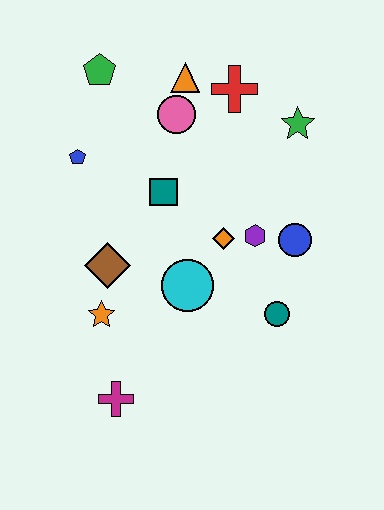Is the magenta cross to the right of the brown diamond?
Yes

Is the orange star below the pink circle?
Yes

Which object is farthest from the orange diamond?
The green pentagon is farthest from the orange diamond.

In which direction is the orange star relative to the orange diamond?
The orange star is to the left of the orange diamond.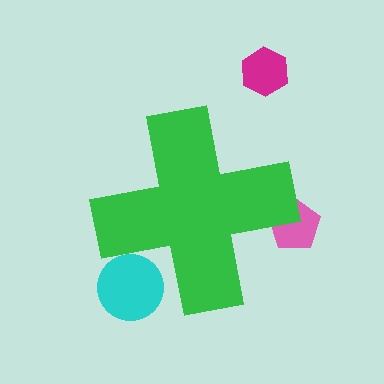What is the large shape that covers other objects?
A green cross.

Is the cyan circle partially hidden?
Yes, the cyan circle is partially hidden behind the green cross.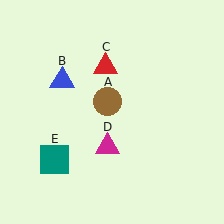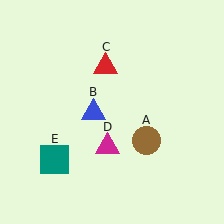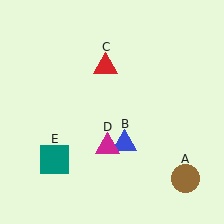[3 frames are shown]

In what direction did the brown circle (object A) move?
The brown circle (object A) moved down and to the right.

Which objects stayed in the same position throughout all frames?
Red triangle (object C) and magenta triangle (object D) and teal square (object E) remained stationary.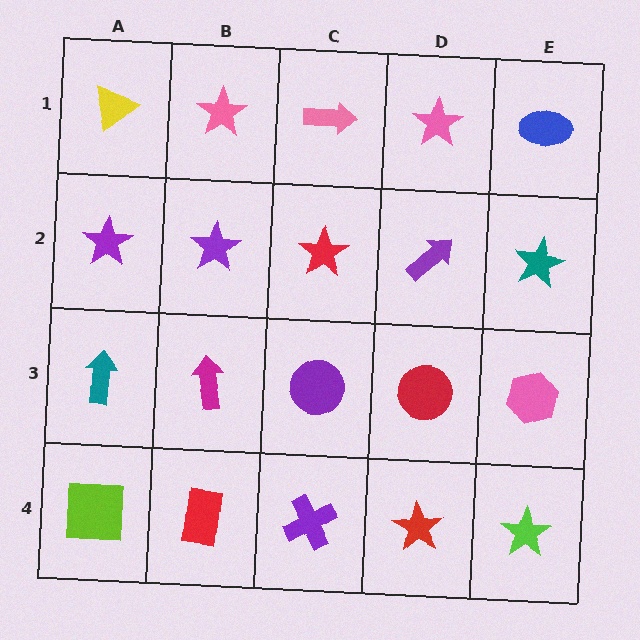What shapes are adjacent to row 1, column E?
A teal star (row 2, column E), a pink star (row 1, column D).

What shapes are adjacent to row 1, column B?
A purple star (row 2, column B), a yellow triangle (row 1, column A), a pink arrow (row 1, column C).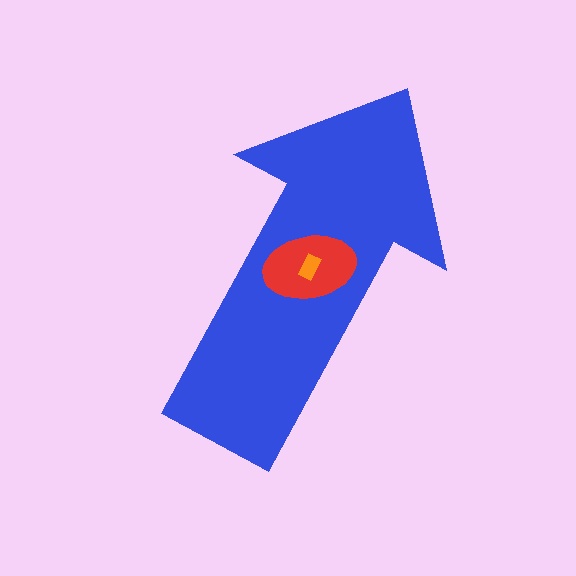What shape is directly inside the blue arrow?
The red ellipse.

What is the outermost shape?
The blue arrow.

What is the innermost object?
The orange rectangle.